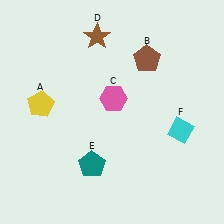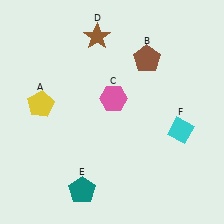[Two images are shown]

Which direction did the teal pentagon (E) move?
The teal pentagon (E) moved down.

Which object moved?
The teal pentagon (E) moved down.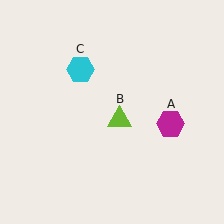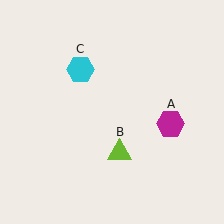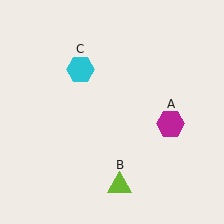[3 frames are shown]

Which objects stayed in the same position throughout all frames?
Magenta hexagon (object A) and cyan hexagon (object C) remained stationary.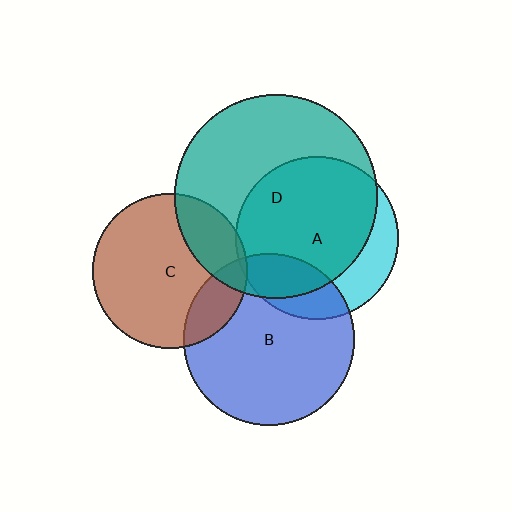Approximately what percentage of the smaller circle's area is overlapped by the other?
Approximately 75%.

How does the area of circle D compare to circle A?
Approximately 1.6 times.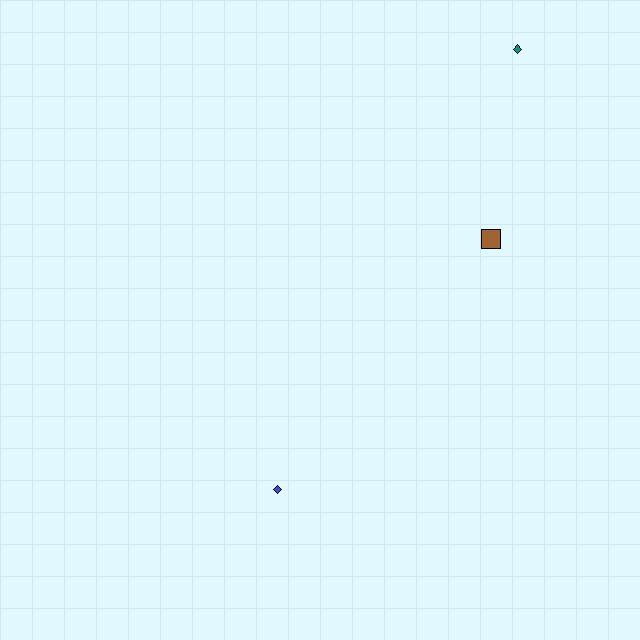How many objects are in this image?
There are 3 objects.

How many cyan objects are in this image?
There are no cyan objects.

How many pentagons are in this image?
There are no pentagons.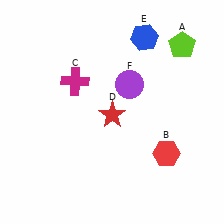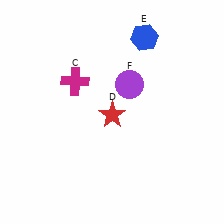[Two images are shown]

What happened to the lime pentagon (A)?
The lime pentagon (A) was removed in Image 2. It was in the top-right area of Image 1.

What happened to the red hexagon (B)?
The red hexagon (B) was removed in Image 2. It was in the bottom-right area of Image 1.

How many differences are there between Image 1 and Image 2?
There are 2 differences between the two images.